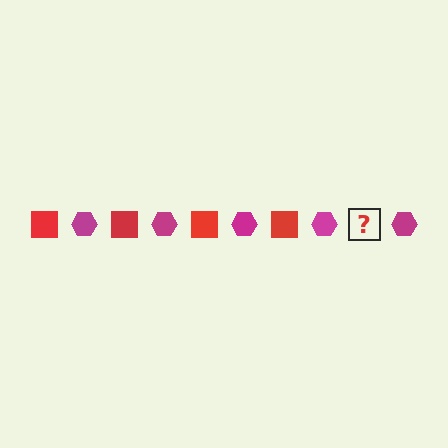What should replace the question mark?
The question mark should be replaced with a red square.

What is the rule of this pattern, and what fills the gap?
The rule is that the pattern alternates between red square and magenta hexagon. The gap should be filled with a red square.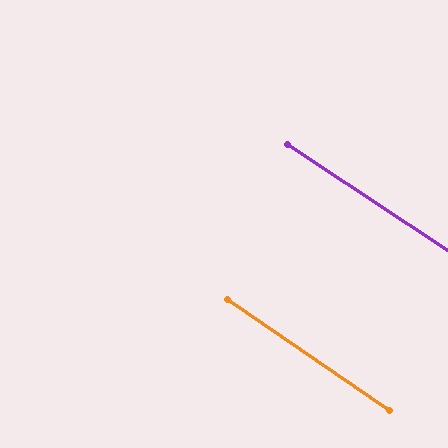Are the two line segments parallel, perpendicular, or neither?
Parallel — their directions differ by only 0.9°.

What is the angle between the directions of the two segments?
Approximately 1 degree.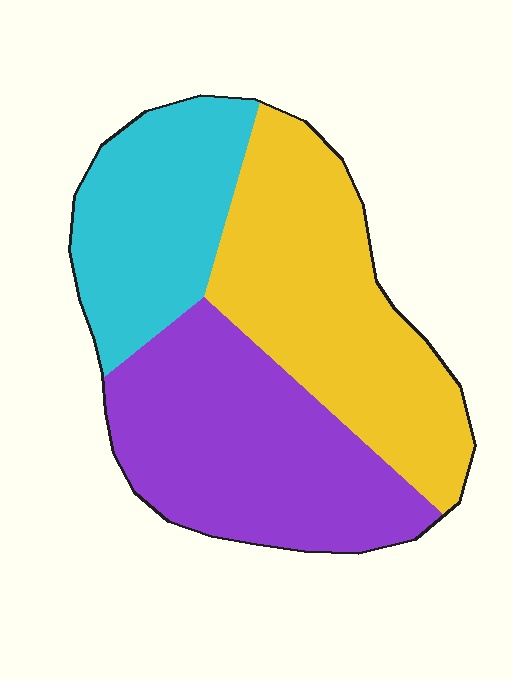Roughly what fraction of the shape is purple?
Purple takes up about three eighths (3/8) of the shape.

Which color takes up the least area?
Cyan, at roughly 25%.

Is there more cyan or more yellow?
Yellow.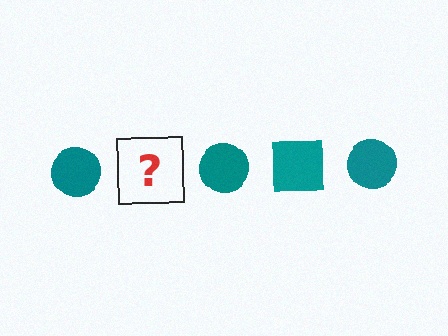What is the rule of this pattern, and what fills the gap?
The rule is that the pattern cycles through circle, square shapes in teal. The gap should be filled with a teal square.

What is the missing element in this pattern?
The missing element is a teal square.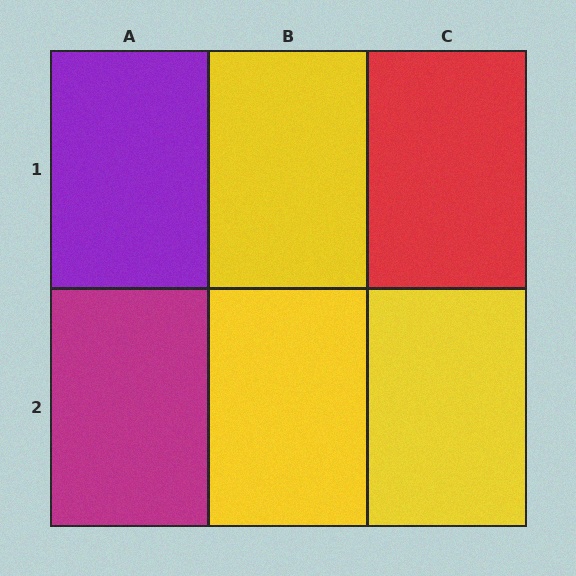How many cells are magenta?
1 cell is magenta.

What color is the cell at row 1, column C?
Red.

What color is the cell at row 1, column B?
Yellow.